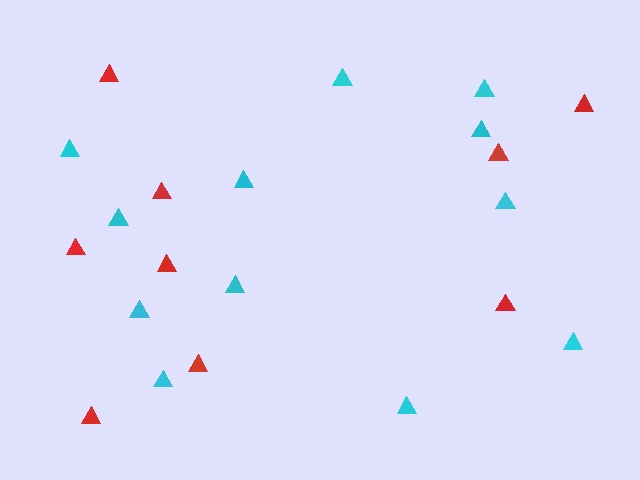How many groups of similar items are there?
There are 2 groups: one group of red triangles (9) and one group of cyan triangles (12).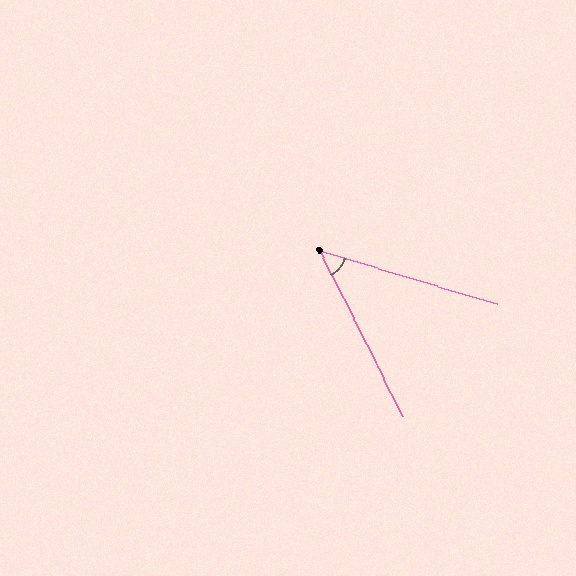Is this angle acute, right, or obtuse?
It is acute.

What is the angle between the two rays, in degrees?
Approximately 47 degrees.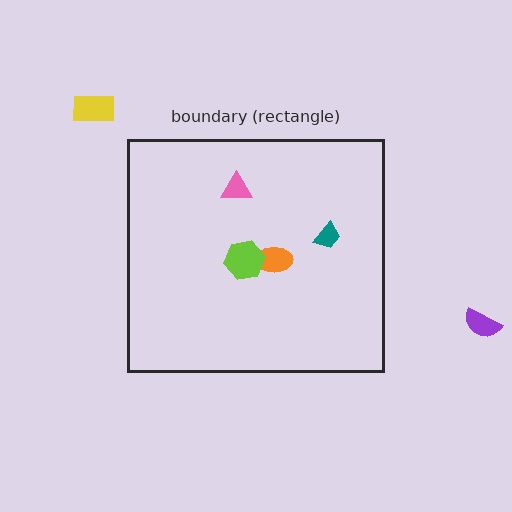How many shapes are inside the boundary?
4 inside, 2 outside.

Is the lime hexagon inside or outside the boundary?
Inside.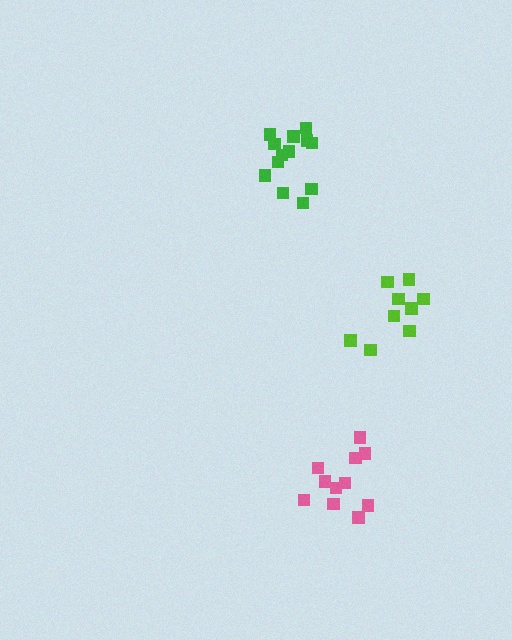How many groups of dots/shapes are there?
There are 3 groups.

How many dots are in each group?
Group 1: 13 dots, Group 2: 11 dots, Group 3: 9 dots (33 total).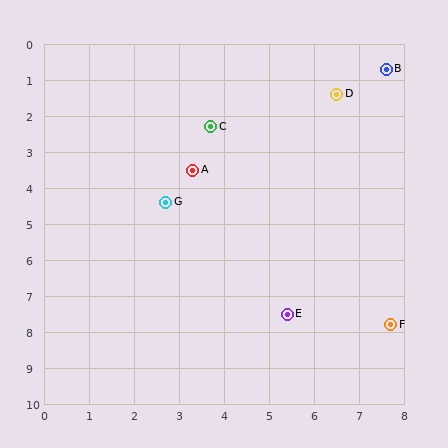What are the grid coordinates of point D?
Point D is at approximately (6.5, 1.4).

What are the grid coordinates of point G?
Point G is at approximately (2.7, 4.4).